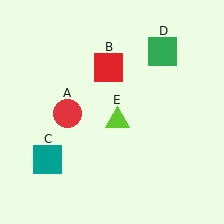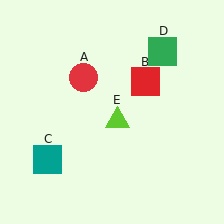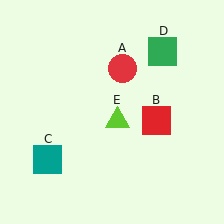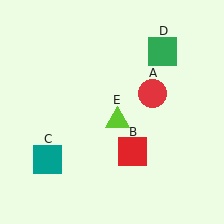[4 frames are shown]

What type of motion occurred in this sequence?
The red circle (object A), red square (object B) rotated clockwise around the center of the scene.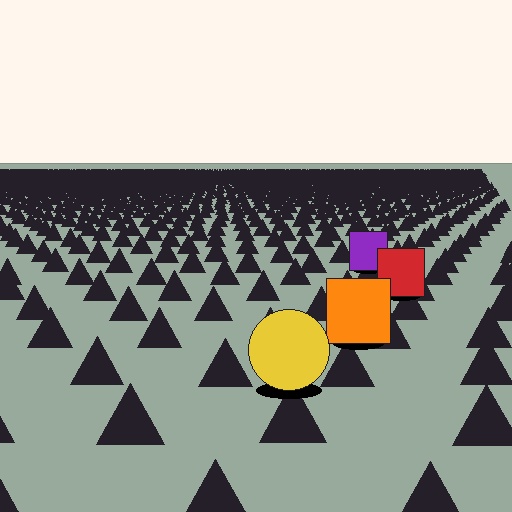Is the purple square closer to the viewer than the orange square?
No. The orange square is closer — you can tell from the texture gradient: the ground texture is coarser near it.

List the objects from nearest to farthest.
From nearest to farthest: the yellow circle, the orange square, the red square, the purple square.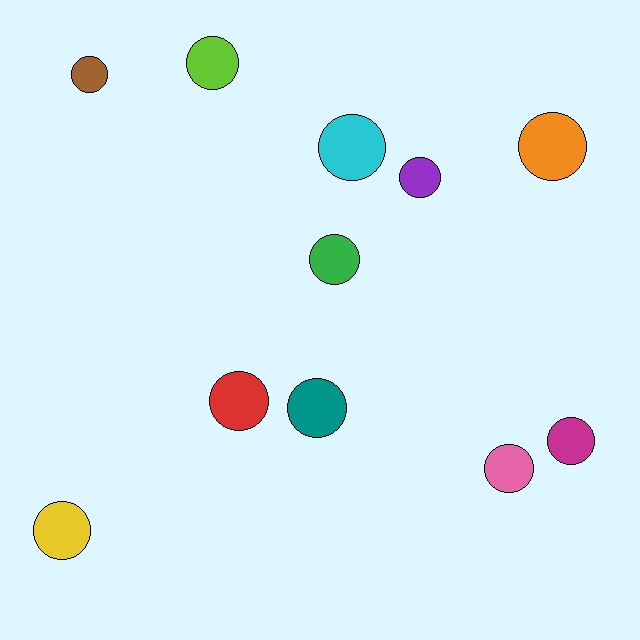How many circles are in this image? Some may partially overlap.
There are 11 circles.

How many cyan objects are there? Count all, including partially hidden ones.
There is 1 cyan object.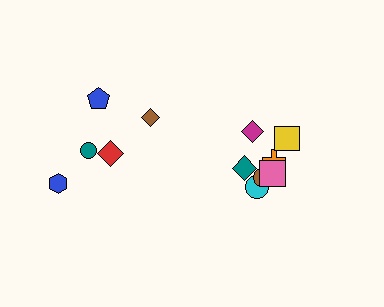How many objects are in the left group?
There are 5 objects.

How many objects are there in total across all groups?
There are 12 objects.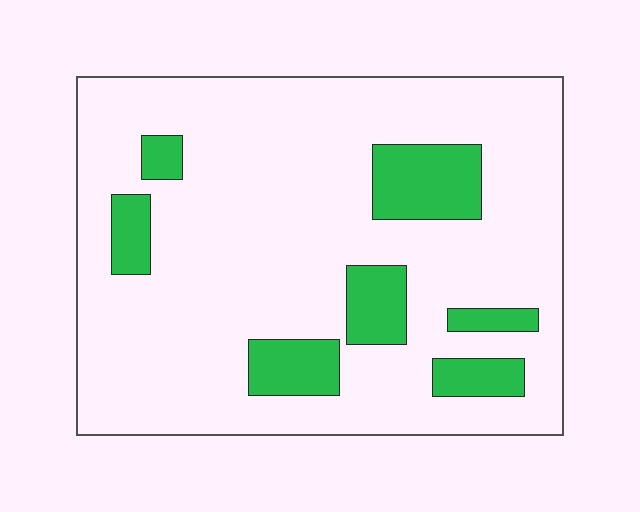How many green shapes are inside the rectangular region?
7.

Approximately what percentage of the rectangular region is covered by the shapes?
Approximately 15%.